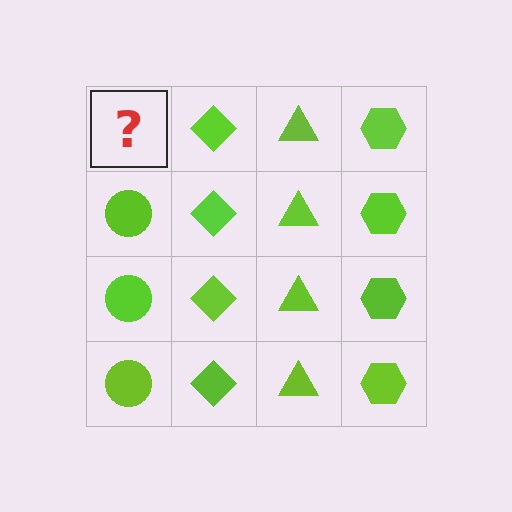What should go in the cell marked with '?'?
The missing cell should contain a lime circle.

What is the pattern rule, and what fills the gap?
The rule is that each column has a consistent shape. The gap should be filled with a lime circle.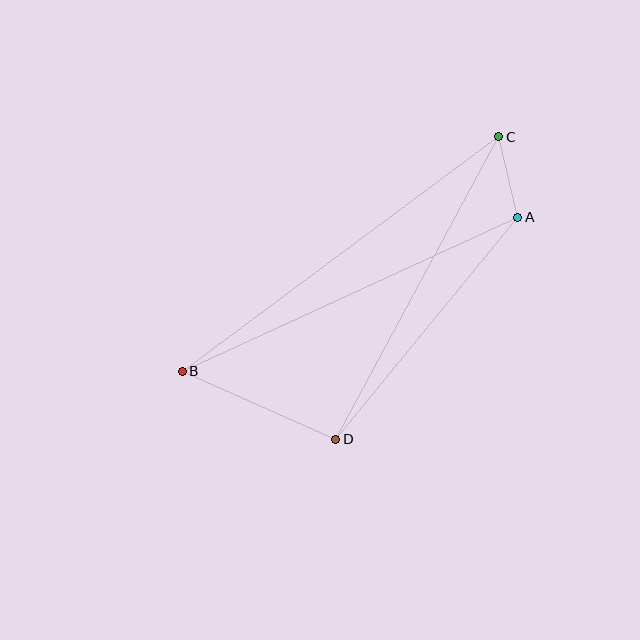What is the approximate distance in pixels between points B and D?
The distance between B and D is approximately 168 pixels.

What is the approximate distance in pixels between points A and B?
The distance between A and B is approximately 369 pixels.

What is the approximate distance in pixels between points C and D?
The distance between C and D is approximately 343 pixels.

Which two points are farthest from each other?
Points B and C are farthest from each other.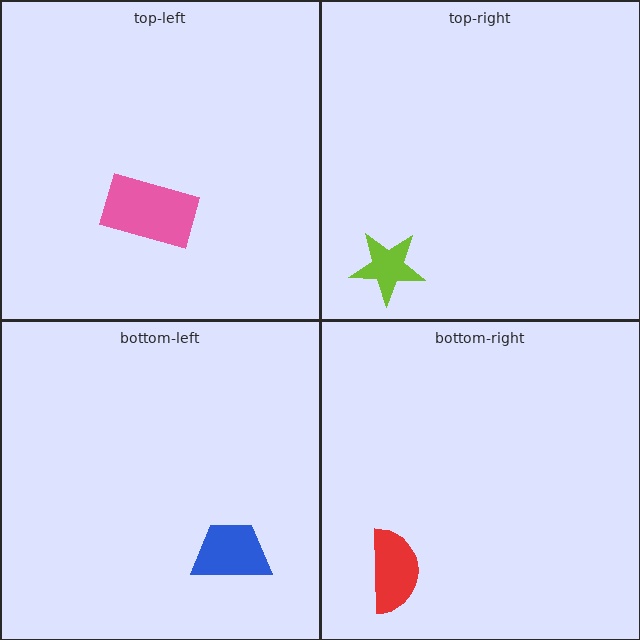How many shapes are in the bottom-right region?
1.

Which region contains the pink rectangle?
The top-left region.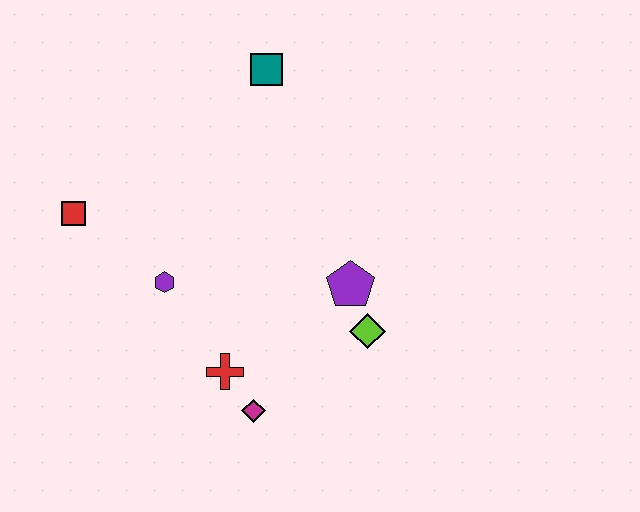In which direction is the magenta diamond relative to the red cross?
The magenta diamond is below the red cross.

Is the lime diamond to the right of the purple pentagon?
Yes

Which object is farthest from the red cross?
The teal square is farthest from the red cross.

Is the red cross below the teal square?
Yes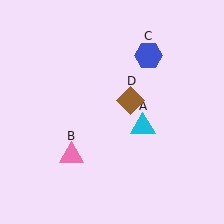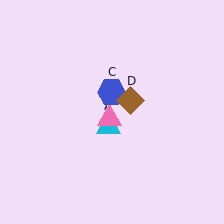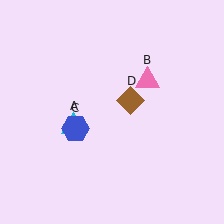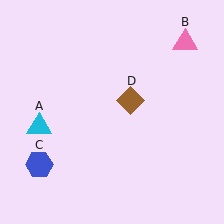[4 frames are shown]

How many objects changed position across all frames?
3 objects changed position: cyan triangle (object A), pink triangle (object B), blue hexagon (object C).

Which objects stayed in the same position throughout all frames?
Brown diamond (object D) remained stationary.